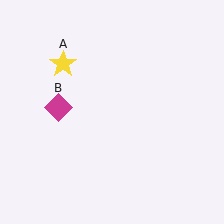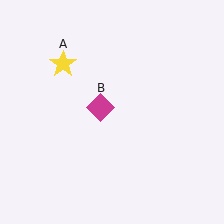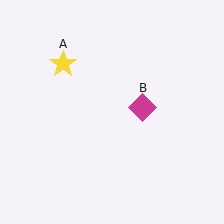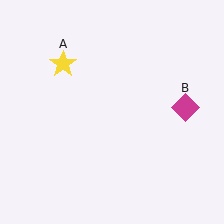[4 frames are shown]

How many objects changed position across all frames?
1 object changed position: magenta diamond (object B).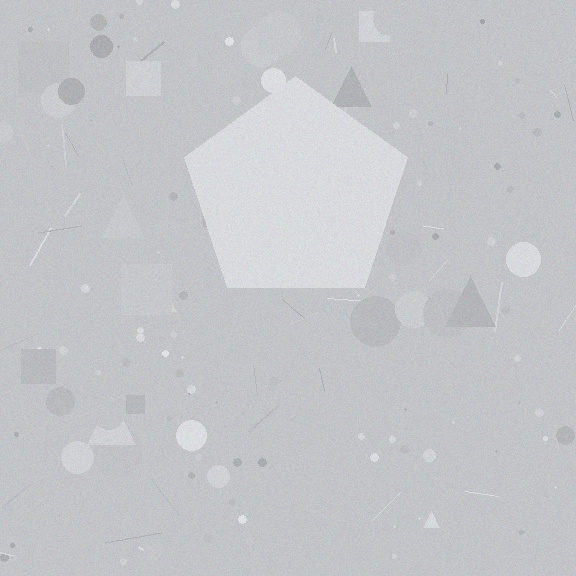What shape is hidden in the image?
A pentagon is hidden in the image.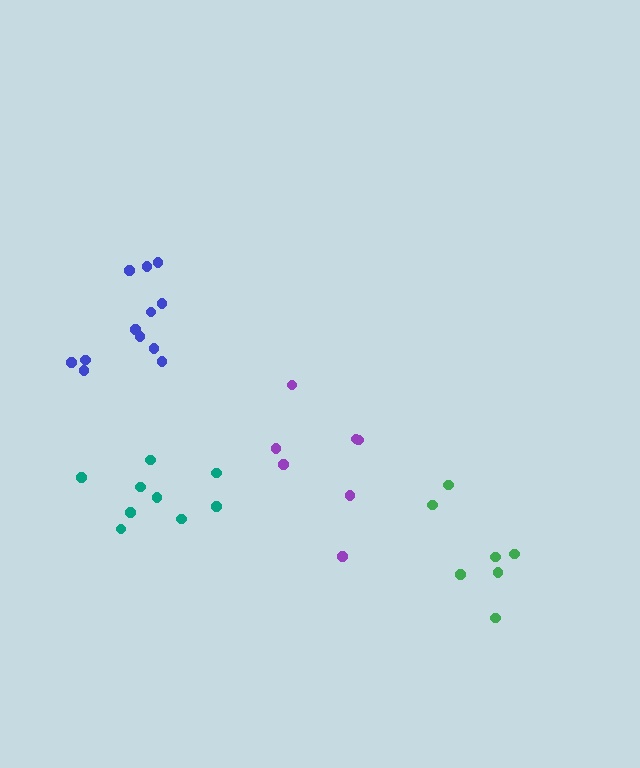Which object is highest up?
The blue cluster is topmost.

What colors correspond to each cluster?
The clusters are colored: blue, teal, green, purple.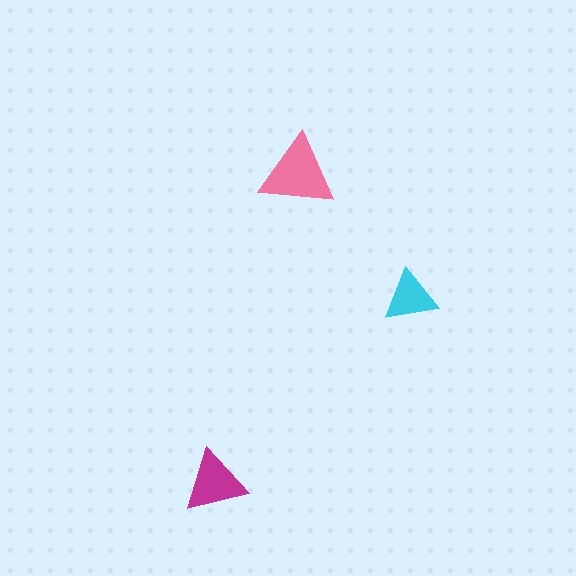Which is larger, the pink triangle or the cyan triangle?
The pink one.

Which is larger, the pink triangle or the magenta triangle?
The pink one.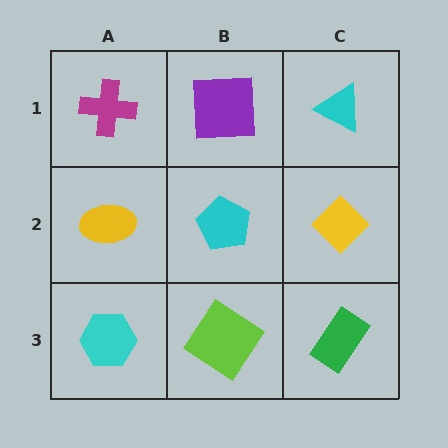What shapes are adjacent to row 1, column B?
A cyan pentagon (row 2, column B), a magenta cross (row 1, column A), a cyan triangle (row 1, column C).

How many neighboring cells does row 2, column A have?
3.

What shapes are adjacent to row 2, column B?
A purple square (row 1, column B), a lime diamond (row 3, column B), a yellow ellipse (row 2, column A), a yellow diamond (row 2, column C).